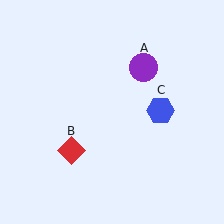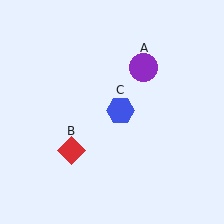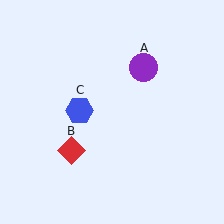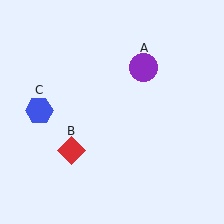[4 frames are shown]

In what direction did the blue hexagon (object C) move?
The blue hexagon (object C) moved left.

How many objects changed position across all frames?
1 object changed position: blue hexagon (object C).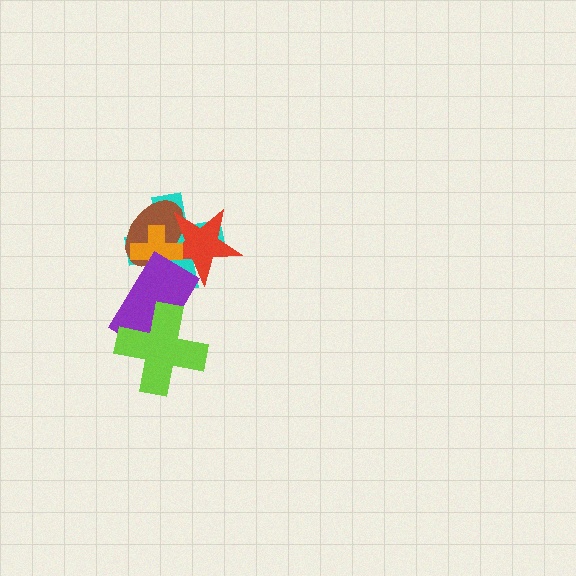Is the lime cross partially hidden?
No, no other shape covers it.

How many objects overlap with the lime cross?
1 object overlaps with the lime cross.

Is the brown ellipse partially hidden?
Yes, it is partially covered by another shape.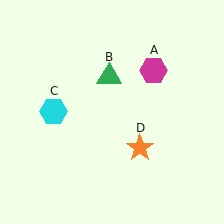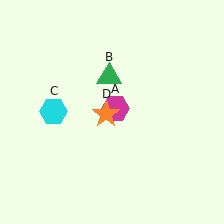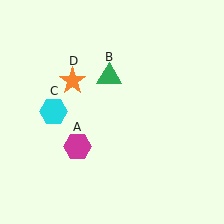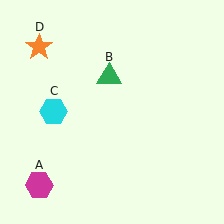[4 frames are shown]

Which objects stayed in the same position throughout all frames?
Green triangle (object B) and cyan hexagon (object C) remained stationary.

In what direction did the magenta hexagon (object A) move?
The magenta hexagon (object A) moved down and to the left.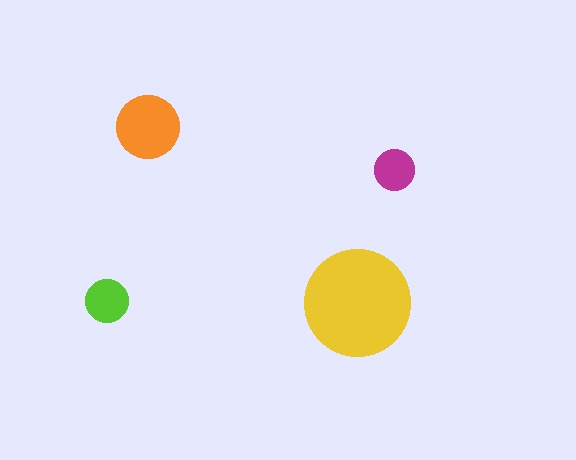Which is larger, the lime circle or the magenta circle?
The lime one.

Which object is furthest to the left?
The lime circle is leftmost.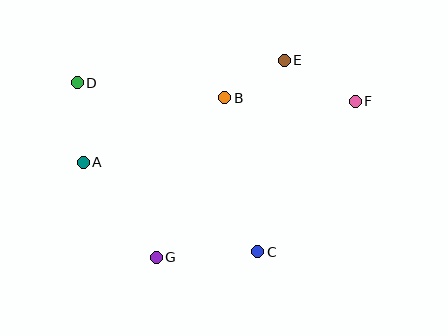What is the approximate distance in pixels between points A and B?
The distance between A and B is approximately 155 pixels.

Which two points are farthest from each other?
Points A and F are farthest from each other.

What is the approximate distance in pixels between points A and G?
The distance between A and G is approximately 120 pixels.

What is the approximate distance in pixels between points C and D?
The distance between C and D is approximately 247 pixels.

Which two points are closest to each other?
Points B and E are closest to each other.